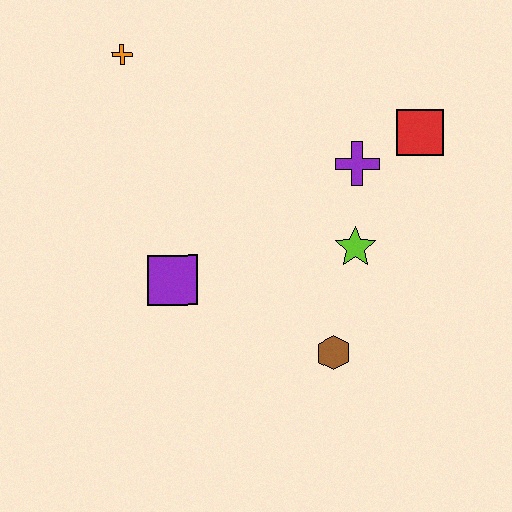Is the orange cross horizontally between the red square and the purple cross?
No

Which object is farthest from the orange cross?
The brown hexagon is farthest from the orange cross.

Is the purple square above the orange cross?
No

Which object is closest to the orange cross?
The purple square is closest to the orange cross.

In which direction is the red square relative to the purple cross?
The red square is to the right of the purple cross.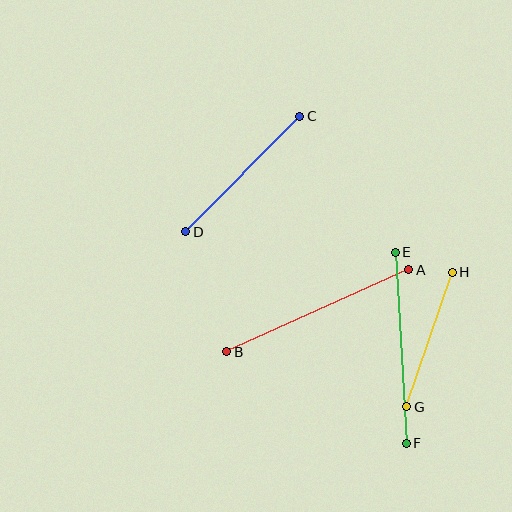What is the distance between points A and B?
The distance is approximately 200 pixels.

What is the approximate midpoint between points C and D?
The midpoint is at approximately (243, 174) pixels.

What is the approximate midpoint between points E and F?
The midpoint is at approximately (401, 348) pixels.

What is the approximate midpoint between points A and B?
The midpoint is at approximately (318, 311) pixels.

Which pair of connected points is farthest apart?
Points A and B are farthest apart.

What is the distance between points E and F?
The distance is approximately 191 pixels.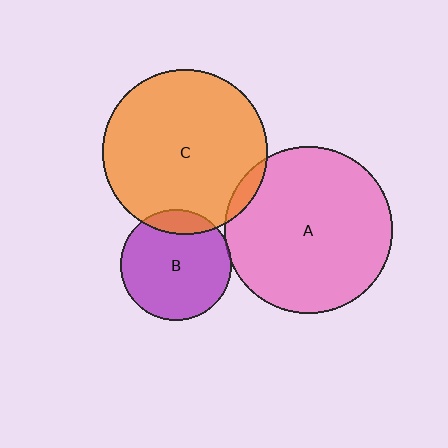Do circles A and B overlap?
Yes.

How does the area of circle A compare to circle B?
Approximately 2.3 times.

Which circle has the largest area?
Circle A (pink).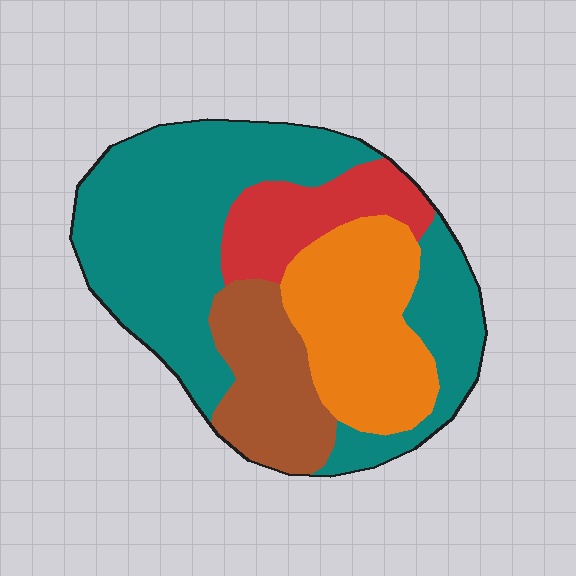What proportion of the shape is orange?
Orange takes up about one quarter (1/4) of the shape.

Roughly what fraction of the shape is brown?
Brown takes up about one sixth (1/6) of the shape.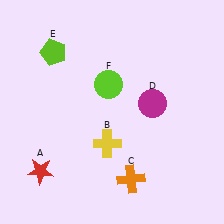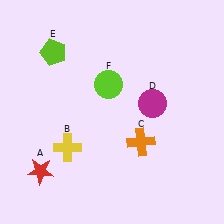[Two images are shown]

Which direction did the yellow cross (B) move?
The yellow cross (B) moved left.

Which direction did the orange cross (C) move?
The orange cross (C) moved up.